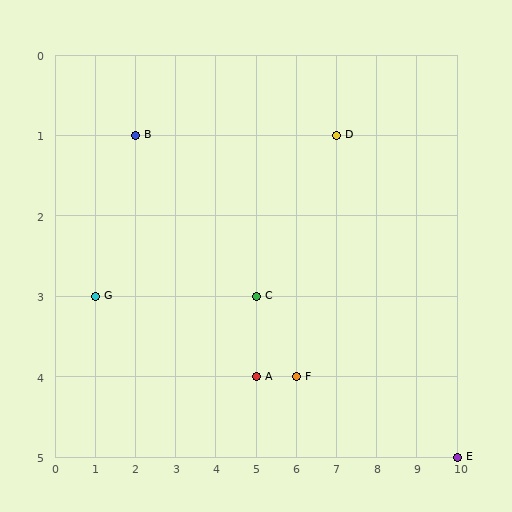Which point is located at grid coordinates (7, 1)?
Point D is at (7, 1).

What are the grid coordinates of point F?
Point F is at grid coordinates (6, 4).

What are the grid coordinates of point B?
Point B is at grid coordinates (2, 1).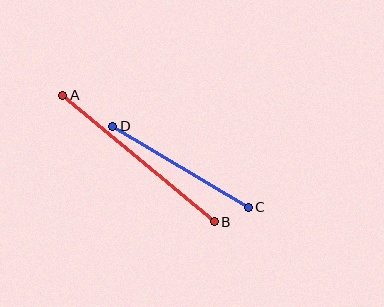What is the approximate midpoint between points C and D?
The midpoint is at approximately (180, 167) pixels.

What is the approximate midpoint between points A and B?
The midpoint is at approximately (138, 158) pixels.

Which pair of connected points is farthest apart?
Points A and B are farthest apart.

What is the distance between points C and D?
The distance is approximately 158 pixels.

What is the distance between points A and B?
The distance is approximately 198 pixels.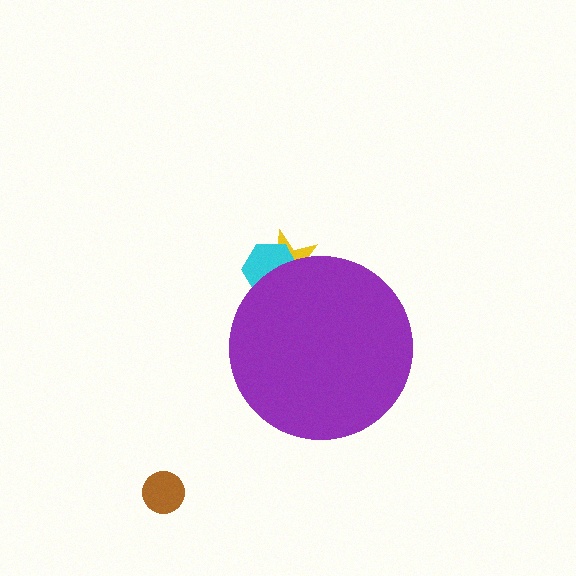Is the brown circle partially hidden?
No, the brown circle is fully visible.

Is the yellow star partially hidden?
Yes, the yellow star is partially hidden behind the purple circle.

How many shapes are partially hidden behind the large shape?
2 shapes are partially hidden.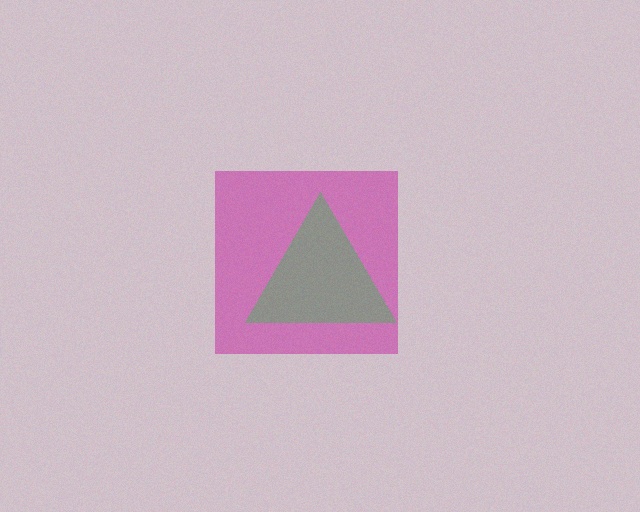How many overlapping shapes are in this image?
There are 2 overlapping shapes in the image.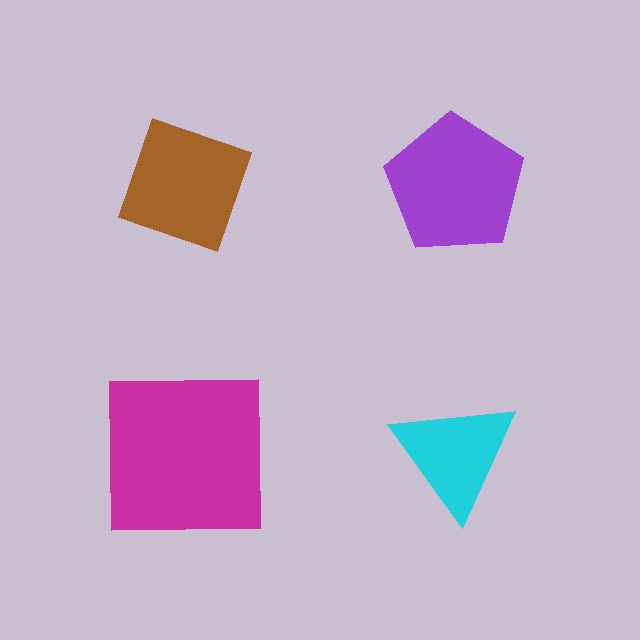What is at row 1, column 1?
A brown diamond.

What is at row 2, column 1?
A magenta square.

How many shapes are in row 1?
2 shapes.